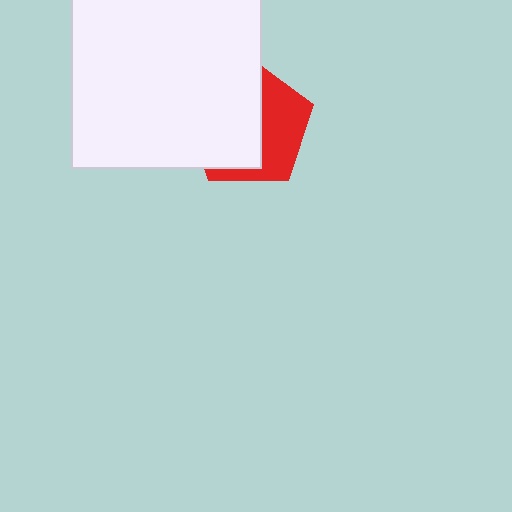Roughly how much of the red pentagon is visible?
A small part of it is visible (roughly 42%).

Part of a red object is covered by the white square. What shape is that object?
It is a pentagon.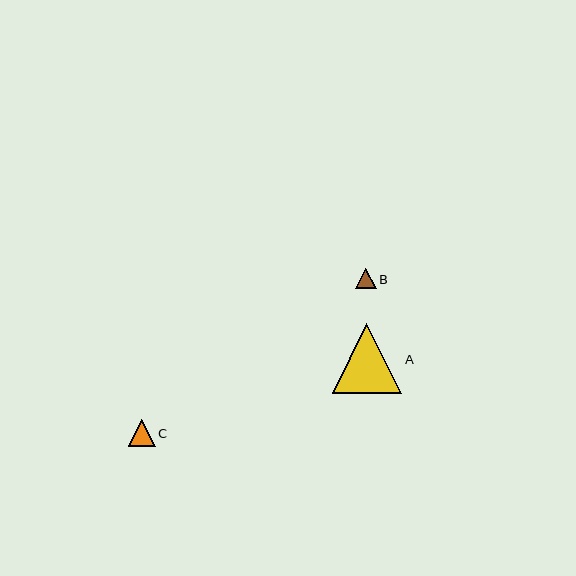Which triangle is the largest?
Triangle A is the largest with a size of approximately 69 pixels.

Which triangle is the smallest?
Triangle B is the smallest with a size of approximately 21 pixels.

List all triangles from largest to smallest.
From largest to smallest: A, C, B.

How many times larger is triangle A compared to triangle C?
Triangle A is approximately 2.6 times the size of triangle C.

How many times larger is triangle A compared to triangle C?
Triangle A is approximately 2.6 times the size of triangle C.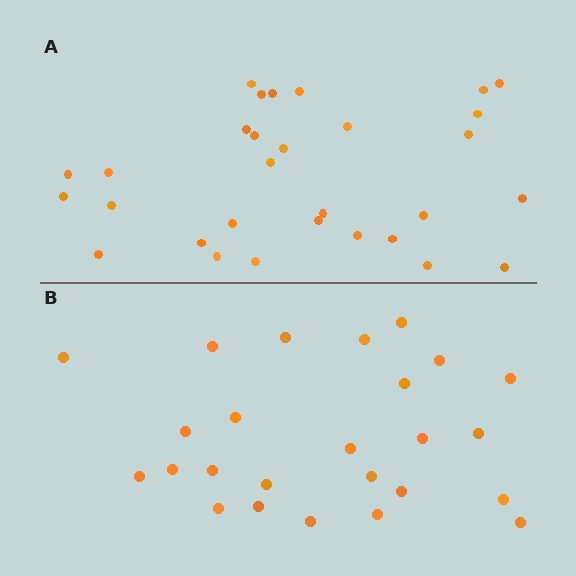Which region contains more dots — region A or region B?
Region A (the top region) has more dots.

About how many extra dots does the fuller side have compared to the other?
Region A has about 5 more dots than region B.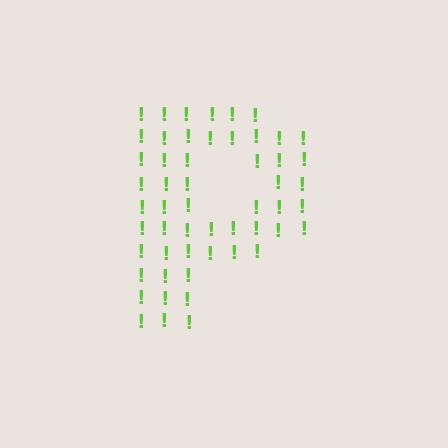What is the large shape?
The large shape is the letter P.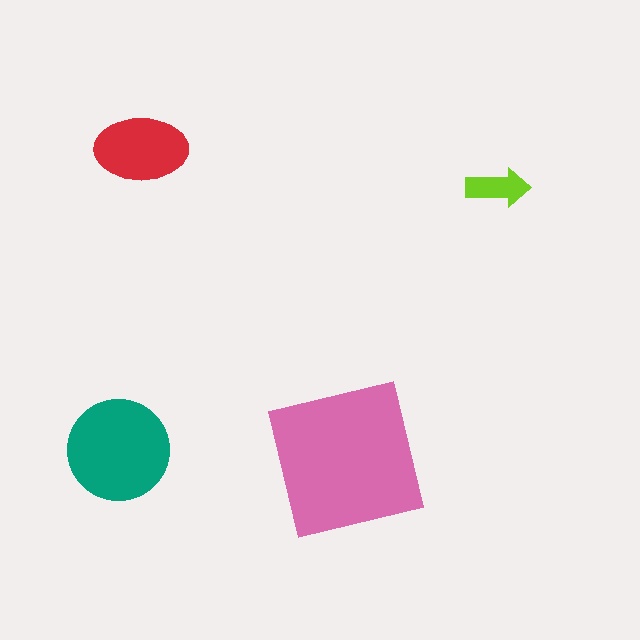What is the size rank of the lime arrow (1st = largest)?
4th.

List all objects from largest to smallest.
The pink square, the teal circle, the red ellipse, the lime arrow.